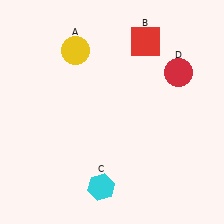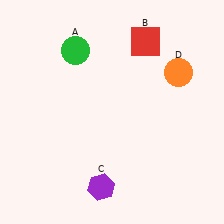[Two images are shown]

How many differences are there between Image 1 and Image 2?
There are 3 differences between the two images.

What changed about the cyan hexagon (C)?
In Image 1, C is cyan. In Image 2, it changed to purple.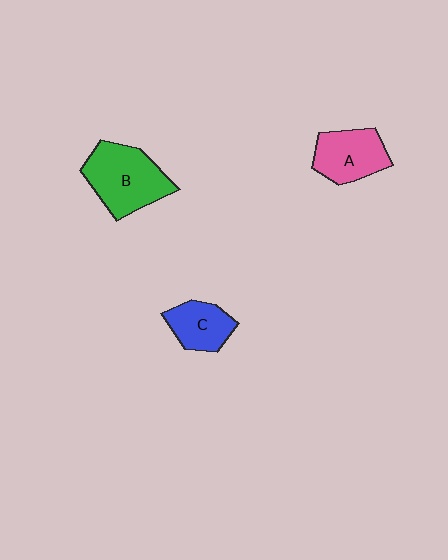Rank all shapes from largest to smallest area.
From largest to smallest: B (green), A (pink), C (blue).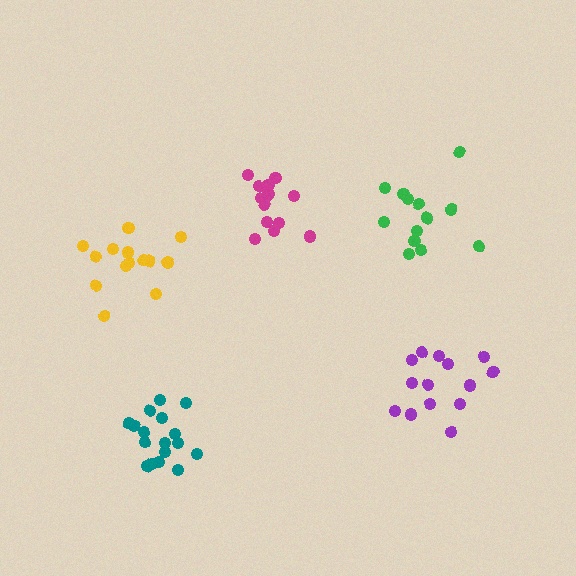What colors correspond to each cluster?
The clusters are colored: teal, yellow, purple, green, magenta.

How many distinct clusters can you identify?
There are 5 distinct clusters.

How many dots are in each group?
Group 1: 17 dots, Group 2: 15 dots, Group 3: 14 dots, Group 4: 13 dots, Group 5: 14 dots (73 total).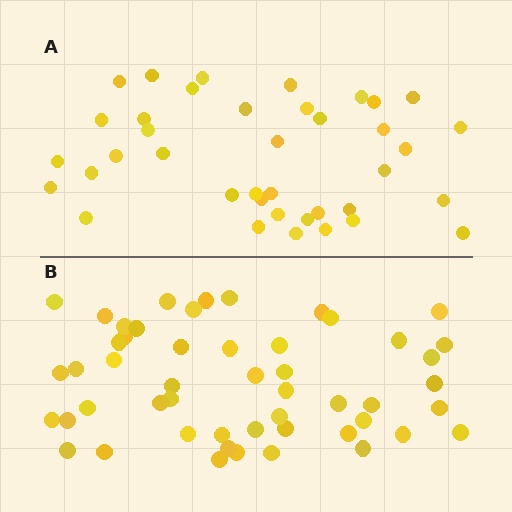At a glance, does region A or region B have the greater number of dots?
Region B (the bottom region) has more dots.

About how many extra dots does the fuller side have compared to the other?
Region B has roughly 12 or so more dots than region A.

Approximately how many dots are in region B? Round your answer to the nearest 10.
About 50 dots. (The exact count is 51, which rounds to 50.)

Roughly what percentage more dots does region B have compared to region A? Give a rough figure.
About 30% more.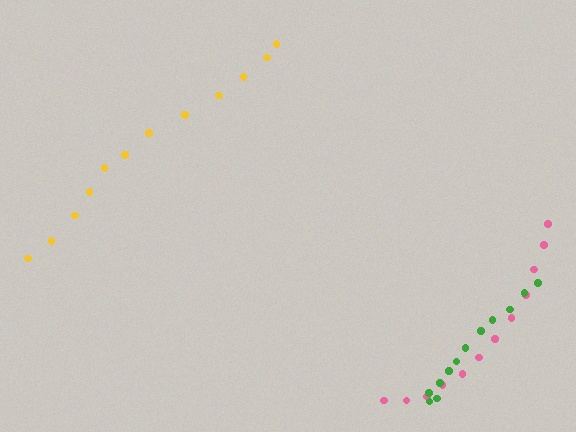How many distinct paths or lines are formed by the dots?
There are 3 distinct paths.